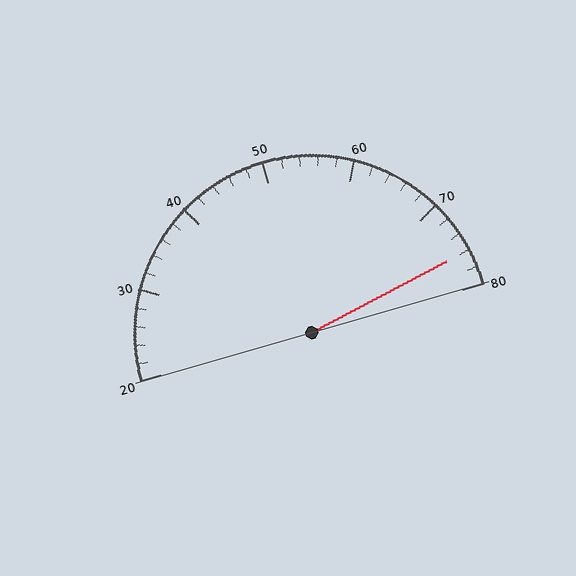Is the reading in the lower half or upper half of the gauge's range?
The reading is in the upper half of the range (20 to 80).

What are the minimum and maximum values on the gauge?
The gauge ranges from 20 to 80.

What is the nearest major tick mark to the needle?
The nearest major tick mark is 80.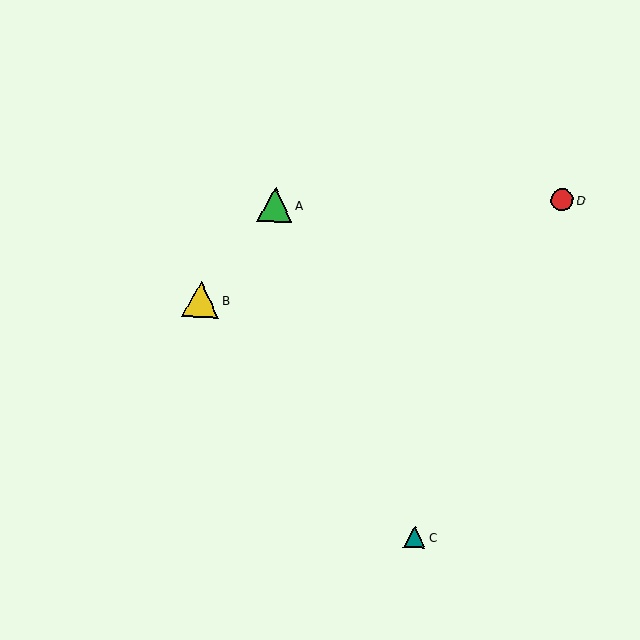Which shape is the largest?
The yellow triangle (labeled B) is the largest.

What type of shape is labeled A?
Shape A is a green triangle.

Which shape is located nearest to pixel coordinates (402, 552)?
The teal triangle (labeled C) at (415, 537) is nearest to that location.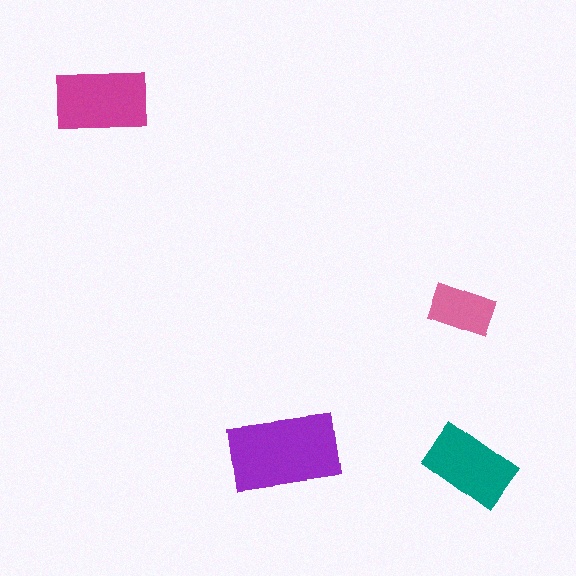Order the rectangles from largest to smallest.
the purple one, the magenta one, the teal one, the pink one.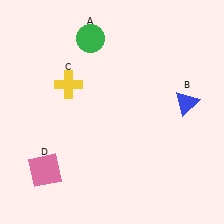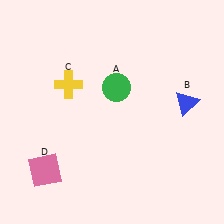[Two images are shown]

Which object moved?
The green circle (A) moved down.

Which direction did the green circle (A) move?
The green circle (A) moved down.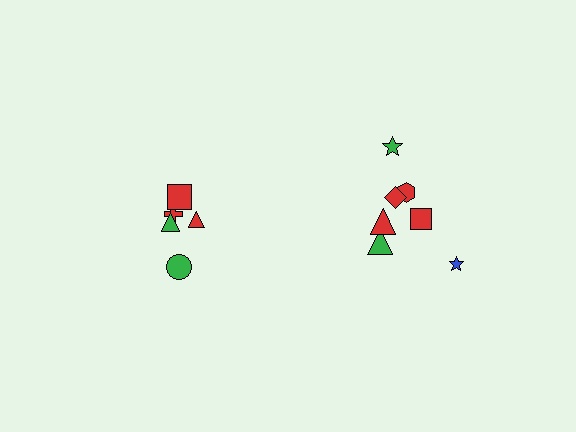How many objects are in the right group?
There are 7 objects.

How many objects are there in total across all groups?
There are 12 objects.